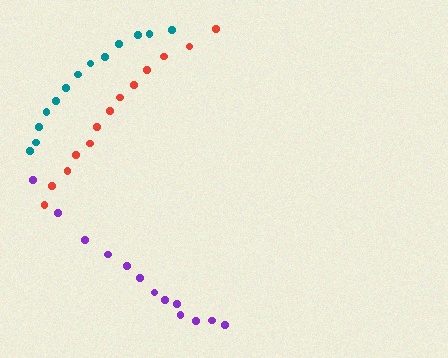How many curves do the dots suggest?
There are 3 distinct paths.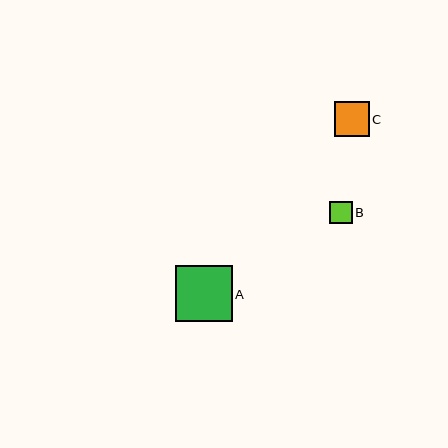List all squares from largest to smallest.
From largest to smallest: A, C, B.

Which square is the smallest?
Square B is the smallest with a size of approximately 22 pixels.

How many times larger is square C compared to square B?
Square C is approximately 1.5 times the size of square B.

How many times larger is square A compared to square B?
Square A is approximately 2.5 times the size of square B.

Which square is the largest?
Square A is the largest with a size of approximately 56 pixels.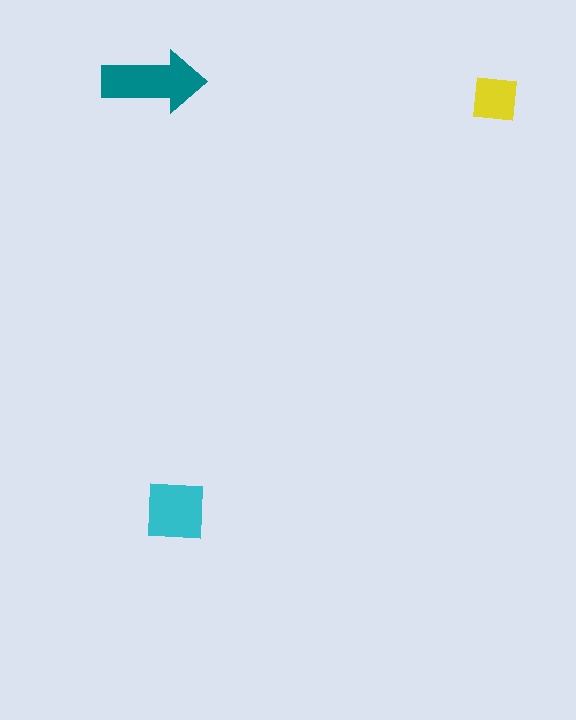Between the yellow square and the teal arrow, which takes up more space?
The teal arrow.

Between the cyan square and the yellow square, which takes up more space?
The cyan square.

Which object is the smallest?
The yellow square.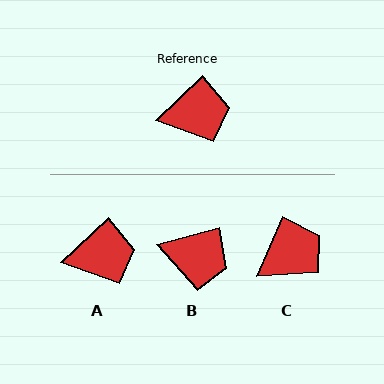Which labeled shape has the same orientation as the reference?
A.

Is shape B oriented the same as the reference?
No, it is off by about 29 degrees.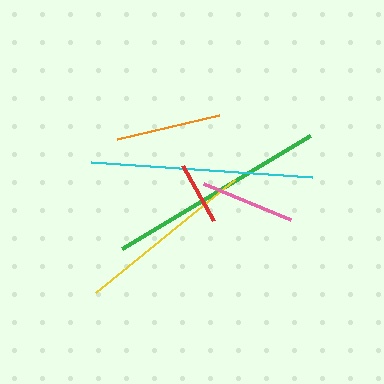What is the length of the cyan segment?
The cyan segment is approximately 222 pixels long.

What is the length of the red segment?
The red segment is approximately 63 pixels long.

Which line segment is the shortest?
The red line is the shortest at approximately 63 pixels.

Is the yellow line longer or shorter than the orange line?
The yellow line is longer than the orange line.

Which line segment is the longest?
The cyan line is the longest at approximately 222 pixels.